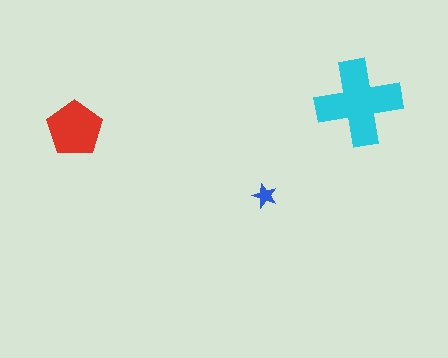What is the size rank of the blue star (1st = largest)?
3rd.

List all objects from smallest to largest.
The blue star, the red pentagon, the cyan cross.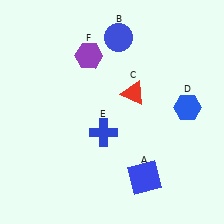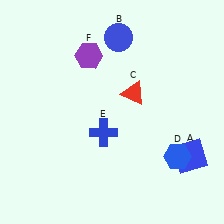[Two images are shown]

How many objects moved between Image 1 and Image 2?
2 objects moved between the two images.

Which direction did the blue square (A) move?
The blue square (A) moved right.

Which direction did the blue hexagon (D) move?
The blue hexagon (D) moved down.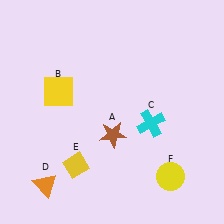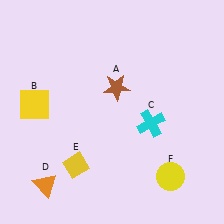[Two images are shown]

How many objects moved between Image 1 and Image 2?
2 objects moved between the two images.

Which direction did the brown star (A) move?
The brown star (A) moved up.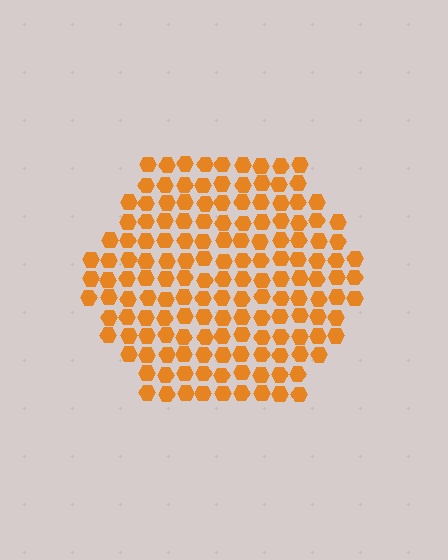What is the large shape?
The large shape is a hexagon.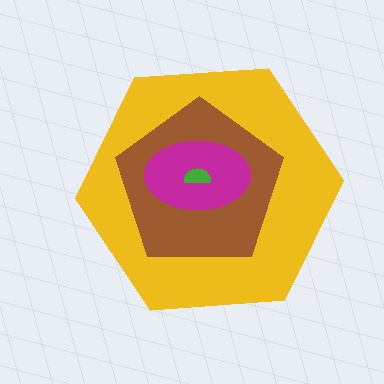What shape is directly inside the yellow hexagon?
The brown pentagon.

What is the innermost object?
The green semicircle.